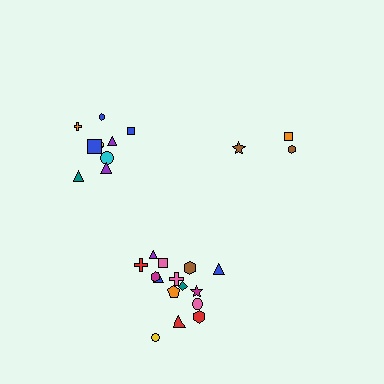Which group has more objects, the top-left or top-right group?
The top-left group.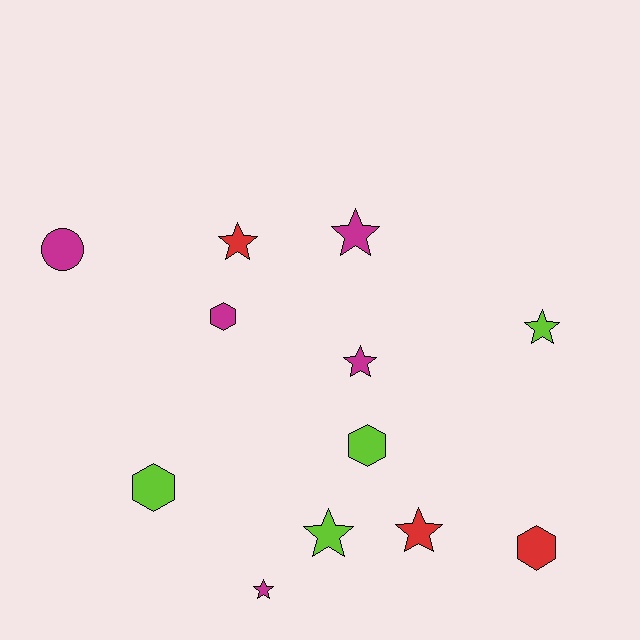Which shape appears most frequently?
Star, with 7 objects.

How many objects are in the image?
There are 12 objects.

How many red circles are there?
There are no red circles.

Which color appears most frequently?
Magenta, with 5 objects.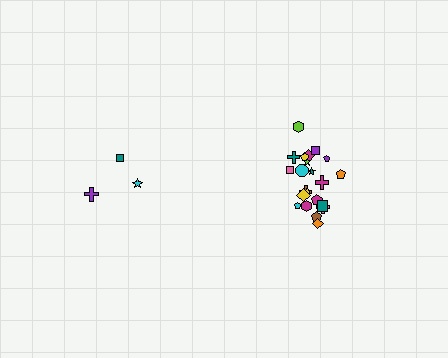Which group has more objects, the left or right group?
The right group.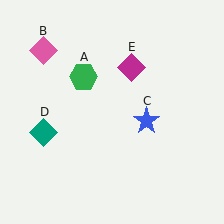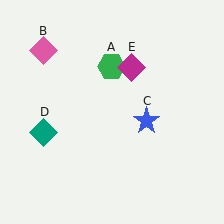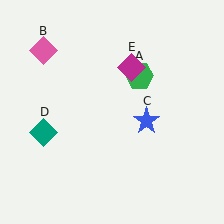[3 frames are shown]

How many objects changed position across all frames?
1 object changed position: green hexagon (object A).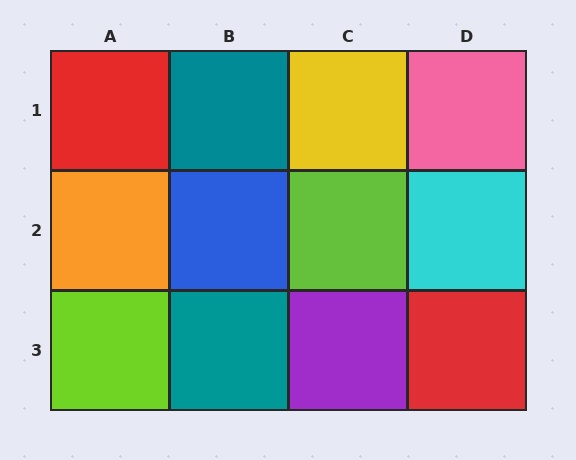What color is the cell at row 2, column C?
Lime.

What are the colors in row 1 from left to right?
Red, teal, yellow, pink.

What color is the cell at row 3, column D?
Red.